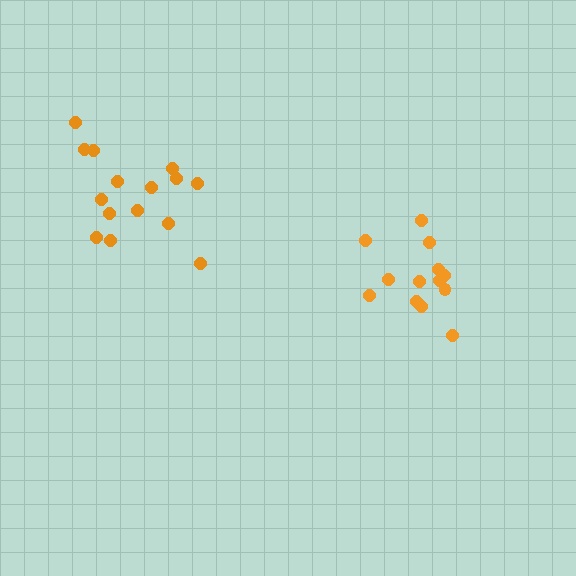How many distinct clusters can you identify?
There are 2 distinct clusters.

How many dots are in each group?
Group 1: 13 dots, Group 2: 15 dots (28 total).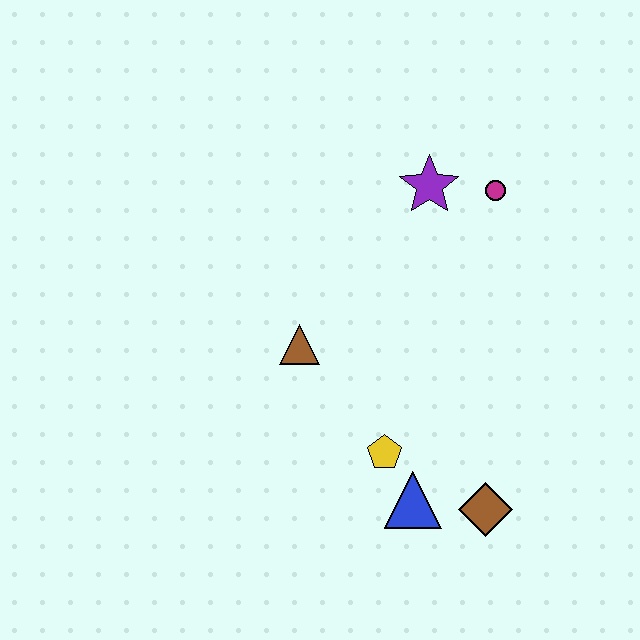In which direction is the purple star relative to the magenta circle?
The purple star is to the left of the magenta circle.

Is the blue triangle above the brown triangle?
No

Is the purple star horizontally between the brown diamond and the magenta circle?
No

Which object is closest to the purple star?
The magenta circle is closest to the purple star.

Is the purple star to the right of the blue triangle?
Yes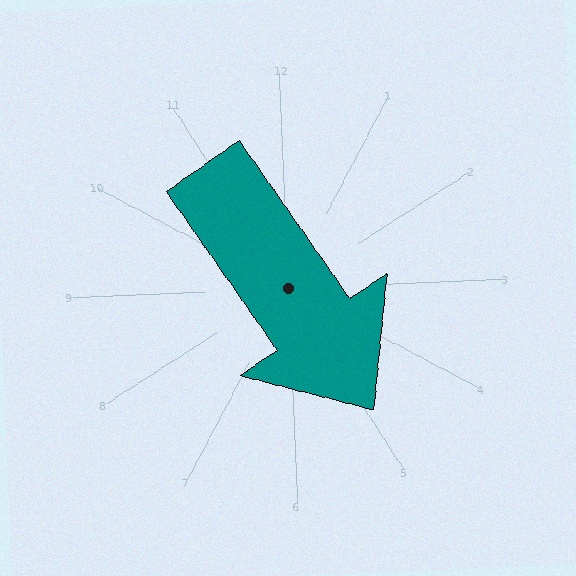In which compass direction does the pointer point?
Southeast.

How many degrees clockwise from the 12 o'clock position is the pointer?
Approximately 147 degrees.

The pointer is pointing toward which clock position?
Roughly 5 o'clock.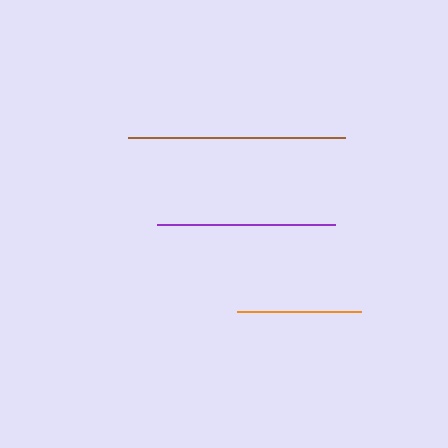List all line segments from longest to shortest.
From longest to shortest: brown, purple, orange.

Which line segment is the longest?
The brown line is the longest at approximately 218 pixels.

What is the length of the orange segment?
The orange segment is approximately 124 pixels long.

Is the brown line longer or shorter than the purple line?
The brown line is longer than the purple line.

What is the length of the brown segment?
The brown segment is approximately 218 pixels long.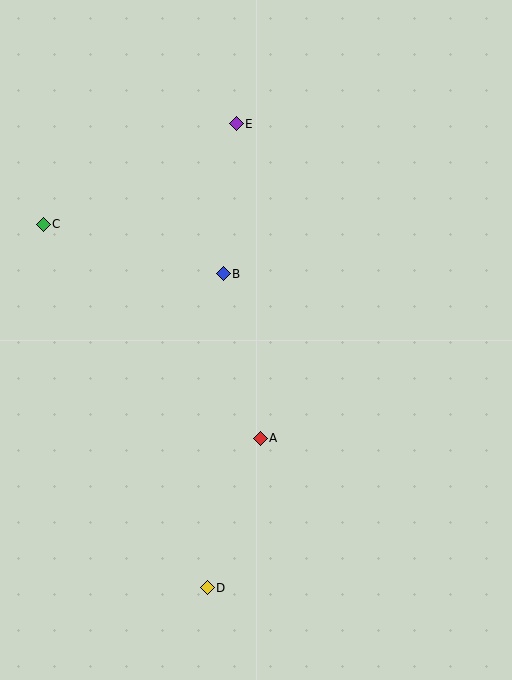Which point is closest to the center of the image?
Point B at (223, 274) is closest to the center.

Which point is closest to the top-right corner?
Point E is closest to the top-right corner.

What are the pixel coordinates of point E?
Point E is at (236, 124).